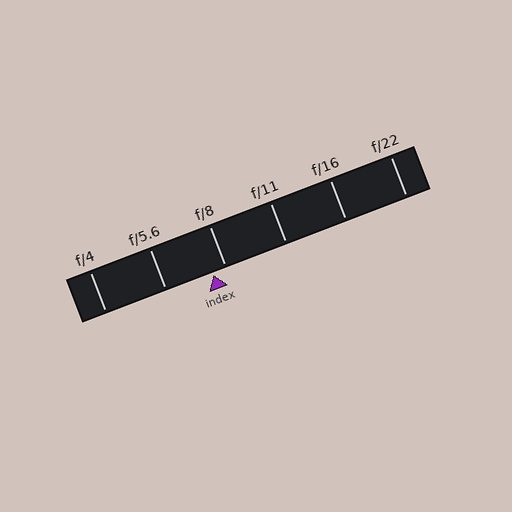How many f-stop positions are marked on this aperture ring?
There are 6 f-stop positions marked.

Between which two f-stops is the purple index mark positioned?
The index mark is between f/5.6 and f/8.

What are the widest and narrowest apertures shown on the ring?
The widest aperture shown is f/4 and the narrowest is f/22.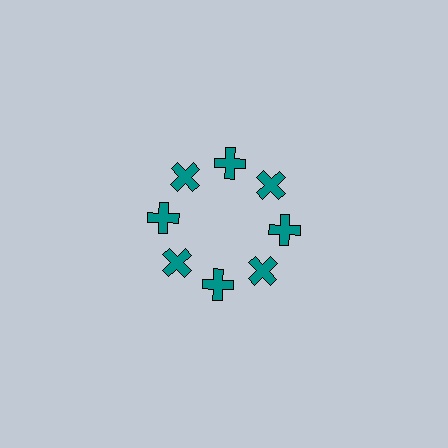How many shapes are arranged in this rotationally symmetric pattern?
There are 8 shapes, arranged in 8 groups of 1.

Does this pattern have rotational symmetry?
Yes, this pattern has 8-fold rotational symmetry. It looks the same after rotating 45 degrees around the center.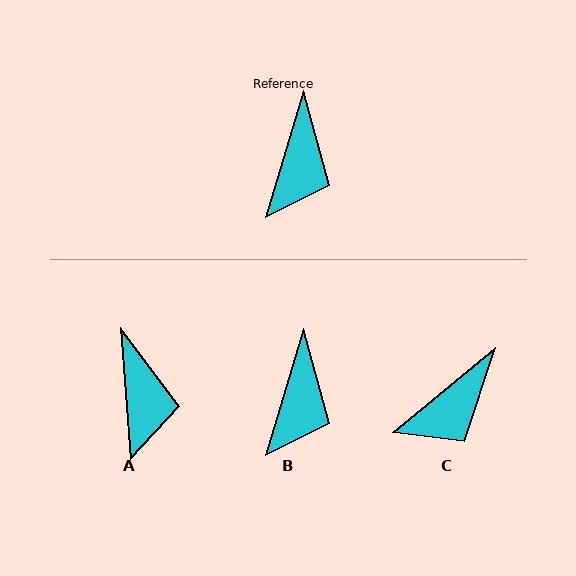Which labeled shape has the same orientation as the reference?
B.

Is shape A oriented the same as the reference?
No, it is off by about 20 degrees.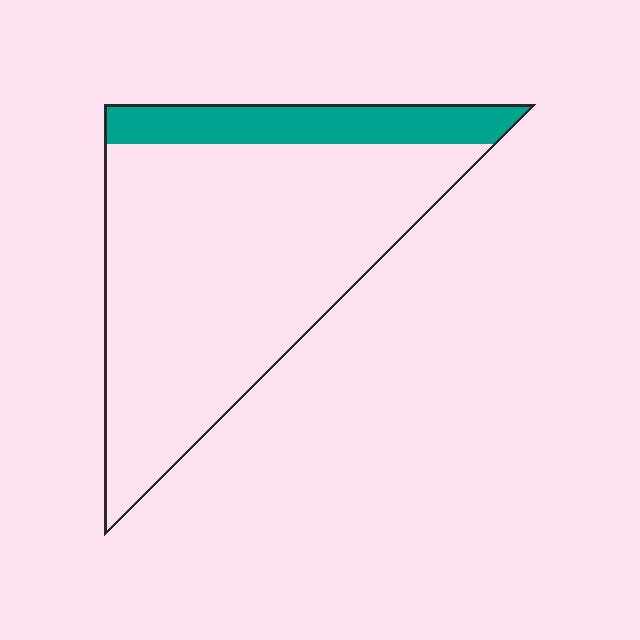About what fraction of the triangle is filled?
About one sixth (1/6).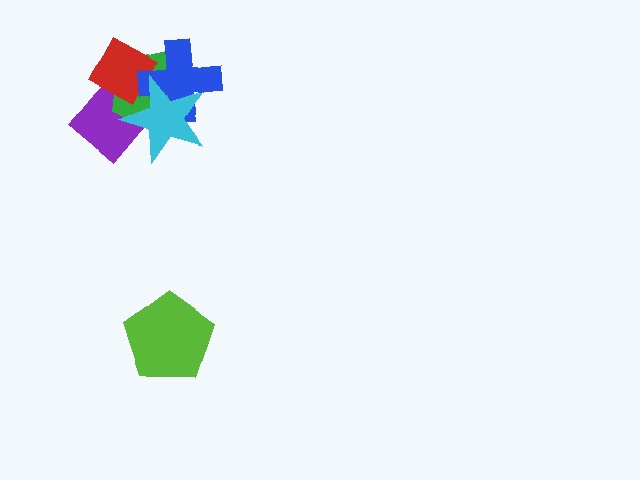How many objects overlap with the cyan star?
4 objects overlap with the cyan star.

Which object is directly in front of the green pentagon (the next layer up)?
The red diamond is directly in front of the green pentagon.